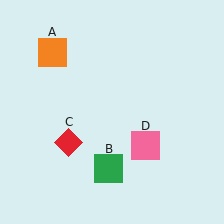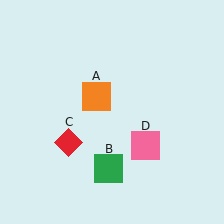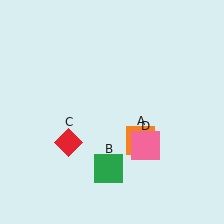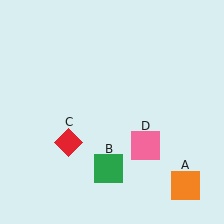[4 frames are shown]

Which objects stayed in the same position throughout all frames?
Green square (object B) and red diamond (object C) and pink square (object D) remained stationary.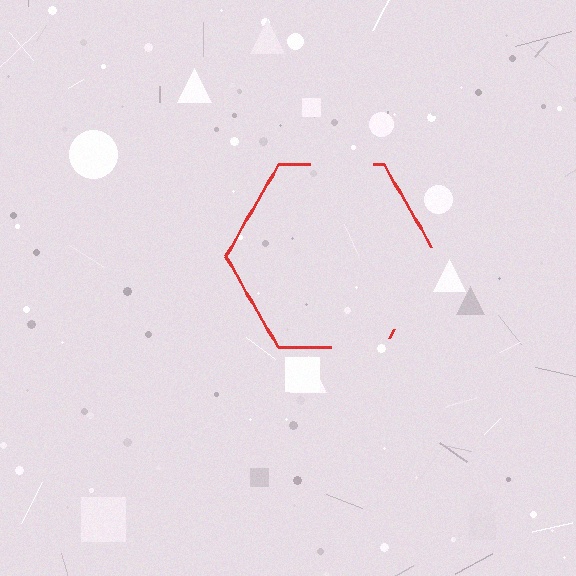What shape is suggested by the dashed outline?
The dashed outline suggests a hexagon.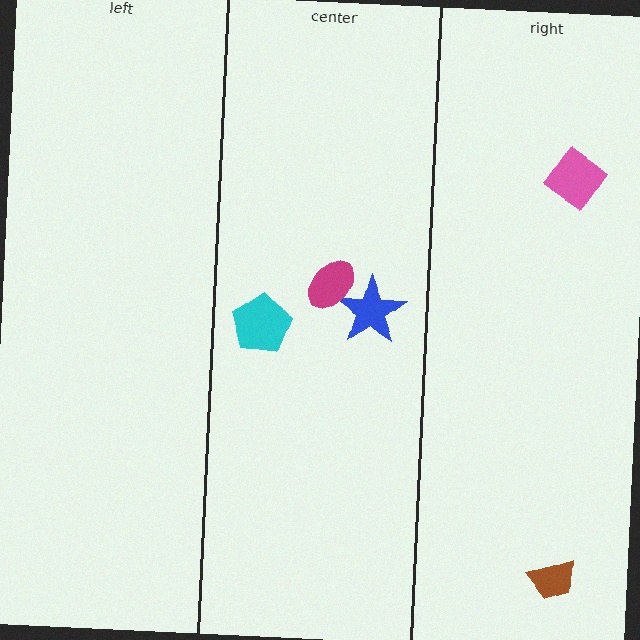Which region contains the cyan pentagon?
The center region.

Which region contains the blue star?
The center region.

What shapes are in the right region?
The pink diamond, the brown trapezoid.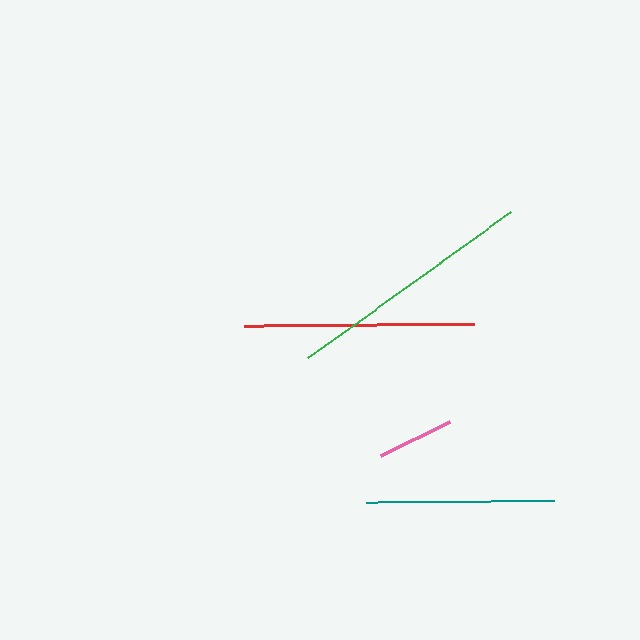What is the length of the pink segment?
The pink segment is approximately 77 pixels long.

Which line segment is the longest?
The green line is the longest at approximately 249 pixels.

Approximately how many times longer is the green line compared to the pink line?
The green line is approximately 3.3 times the length of the pink line.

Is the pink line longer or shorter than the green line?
The green line is longer than the pink line.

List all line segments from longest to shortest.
From longest to shortest: green, red, teal, pink.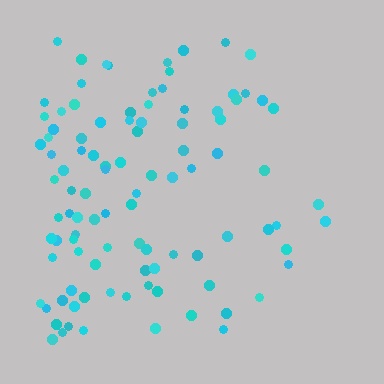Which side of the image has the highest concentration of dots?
The left.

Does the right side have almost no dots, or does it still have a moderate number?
Still a moderate number, just noticeably fewer than the left.